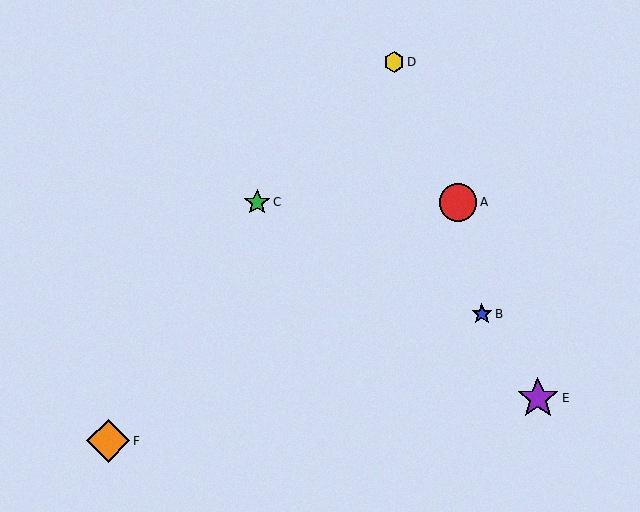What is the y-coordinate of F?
Object F is at y≈441.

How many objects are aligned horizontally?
2 objects (A, C) are aligned horizontally.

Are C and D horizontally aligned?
No, C is at y≈202 and D is at y≈62.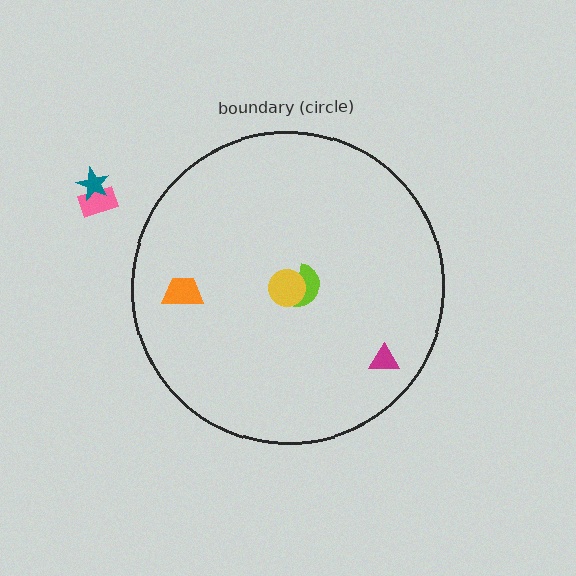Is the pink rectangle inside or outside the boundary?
Outside.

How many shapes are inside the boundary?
4 inside, 2 outside.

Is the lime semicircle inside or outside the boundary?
Inside.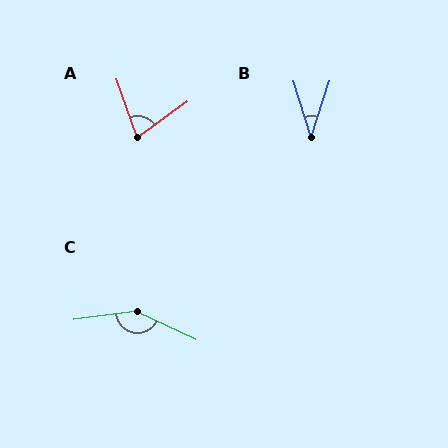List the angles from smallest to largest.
B (35°), A (74°), C (147°).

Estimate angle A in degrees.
Approximately 74 degrees.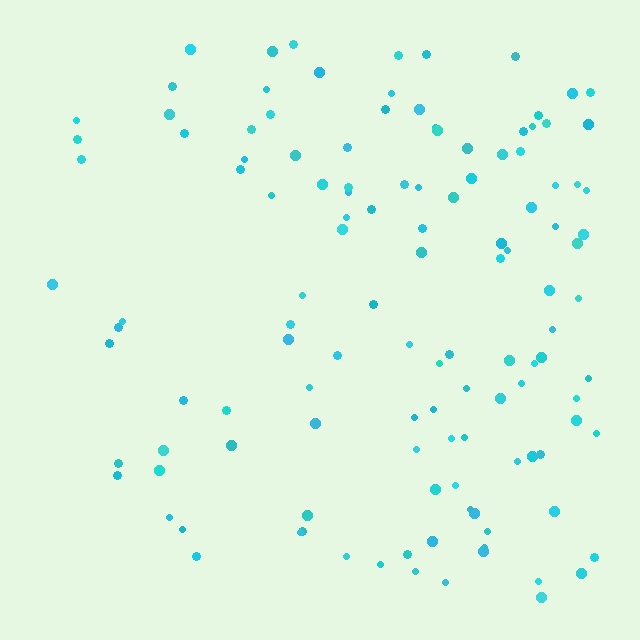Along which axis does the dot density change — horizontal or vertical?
Horizontal.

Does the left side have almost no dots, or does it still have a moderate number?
Still a moderate number, just noticeably fewer than the right.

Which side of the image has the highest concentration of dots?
The right.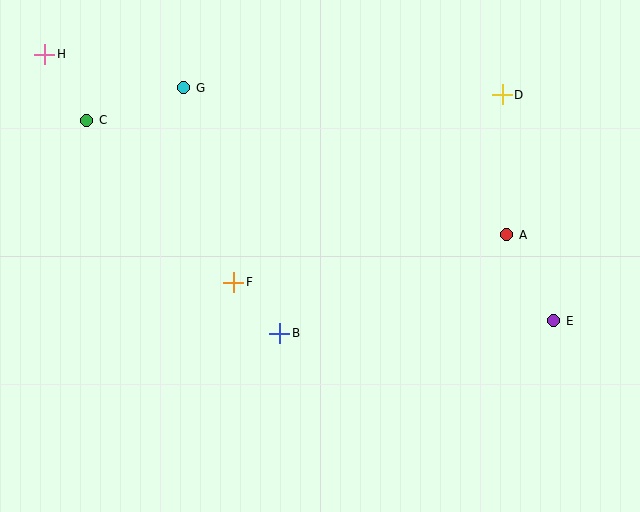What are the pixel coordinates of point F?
Point F is at (234, 282).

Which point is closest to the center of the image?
Point B at (280, 333) is closest to the center.